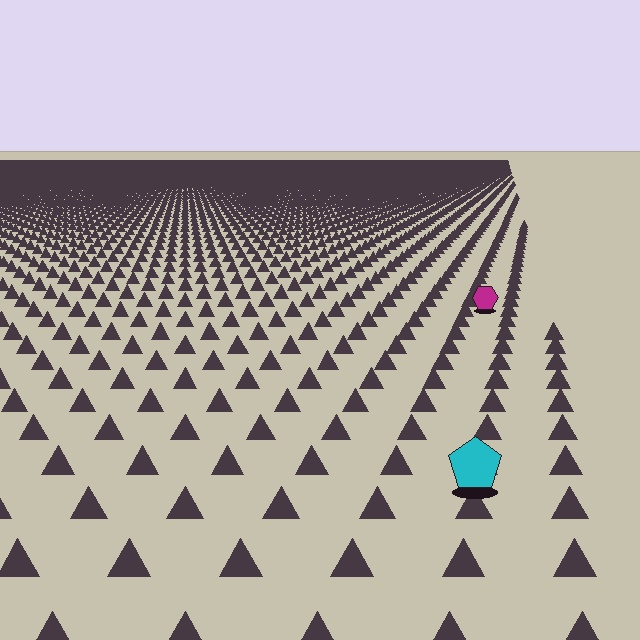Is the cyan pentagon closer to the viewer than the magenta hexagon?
Yes. The cyan pentagon is closer — you can tell from the texture gradient: the ground texture is coarser near it.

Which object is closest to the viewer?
The cyan pentagon is closest. The texture marks near it are larger and more spread out.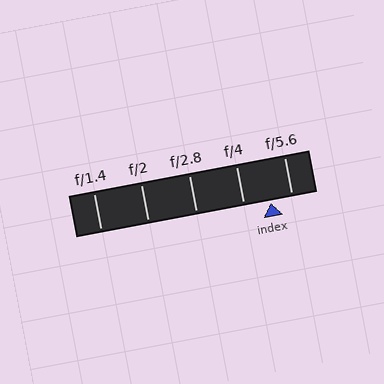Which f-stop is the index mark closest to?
The index mark is closest to f/5.6.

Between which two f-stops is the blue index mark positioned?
The index mark is between f/4 and f/5.6.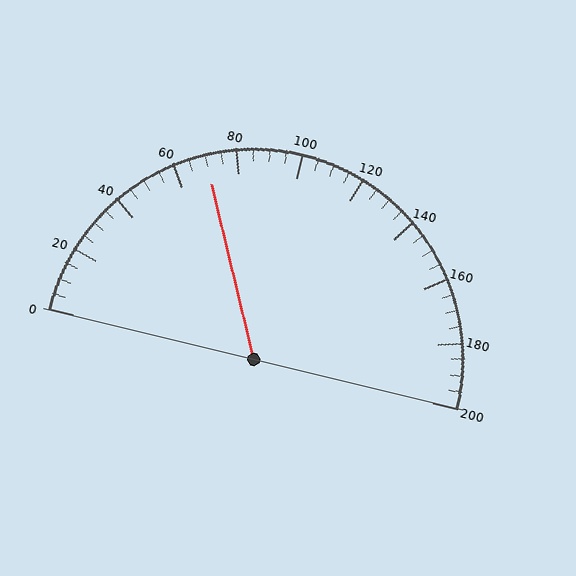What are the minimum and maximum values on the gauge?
The gauge ranges from 0 to 200.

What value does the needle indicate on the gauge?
The needle indicates approximately 70.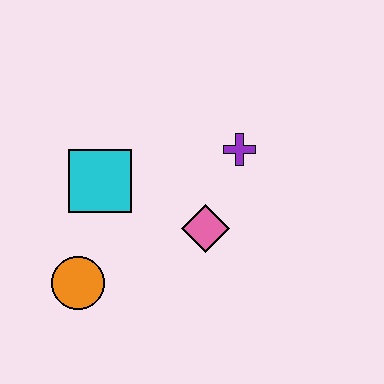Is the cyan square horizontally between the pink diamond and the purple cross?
No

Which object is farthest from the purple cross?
The orange circle is farthest from the purple cross.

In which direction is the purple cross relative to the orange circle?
The purple cross is to the right of the orange circle.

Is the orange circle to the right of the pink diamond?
No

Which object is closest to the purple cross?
The pink diamond is closest to the purple cross.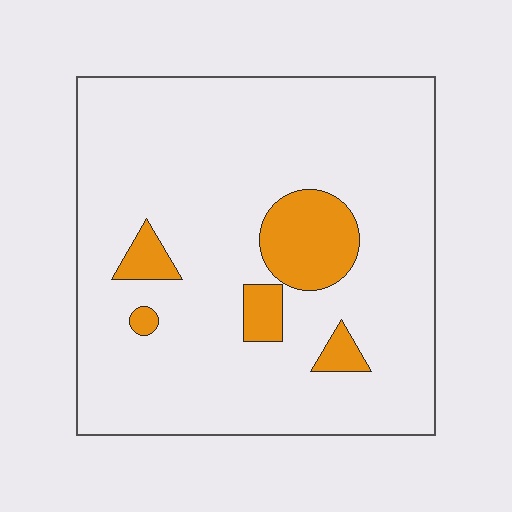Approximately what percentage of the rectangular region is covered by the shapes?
Approximately 10%.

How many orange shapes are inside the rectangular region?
5.